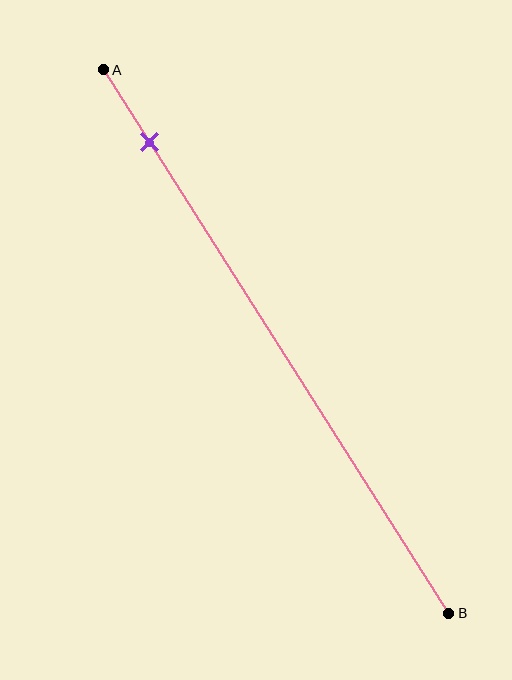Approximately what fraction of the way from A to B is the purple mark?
The purple mark is approximately 15% of the way from A to B.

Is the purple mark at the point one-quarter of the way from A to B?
No, the mark is at about 15% from A, not at the 25% one-quarter point.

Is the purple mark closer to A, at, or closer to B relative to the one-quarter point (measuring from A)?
The purple mark is closer to point A than the one-quarter point of segment AB.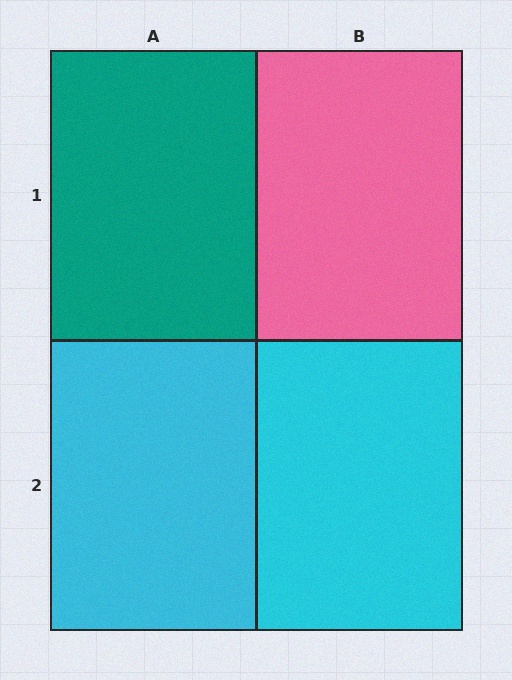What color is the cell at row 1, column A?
Teal.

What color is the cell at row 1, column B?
Pink.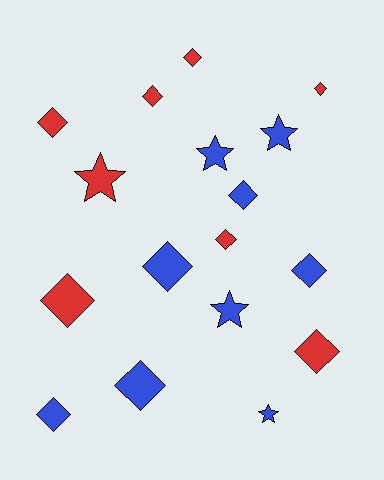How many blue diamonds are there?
There are 5 blue diamonds.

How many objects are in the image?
There are 17 objects.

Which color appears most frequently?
Blue, with 9 objects.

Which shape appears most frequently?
Diamond, with 12 objects.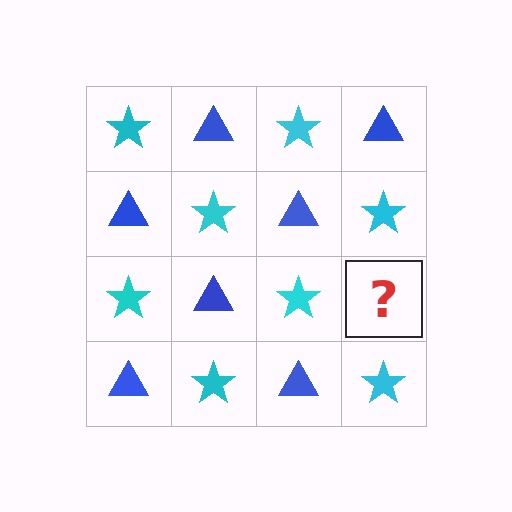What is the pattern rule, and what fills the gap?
The rule is that it alternates cyan star and blue triangle in a checkerboard pattern. The gap should be filled with a blue triangle.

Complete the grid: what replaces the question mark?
The question mark should be replaced with a blue triangle.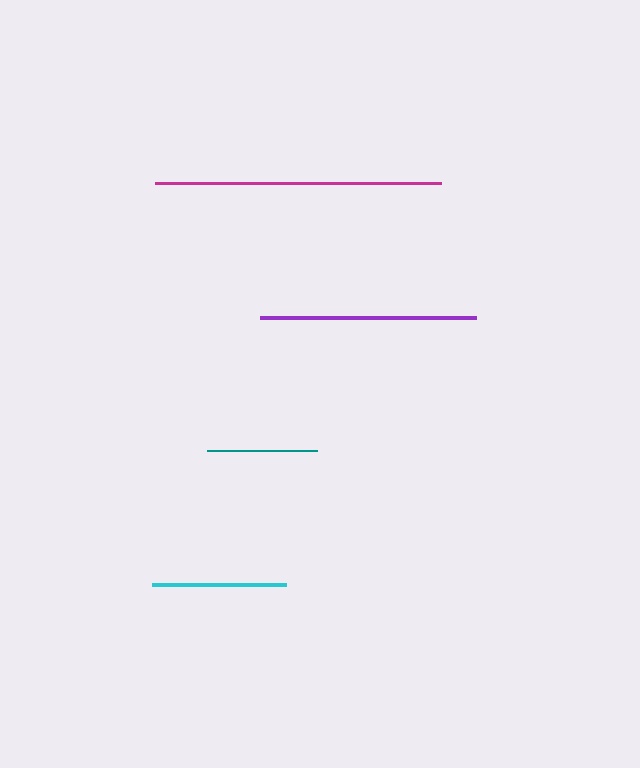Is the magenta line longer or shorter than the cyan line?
The magenta line is longer than the cyan line.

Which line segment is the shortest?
The teal line is the shortest at approximately 110 pixels.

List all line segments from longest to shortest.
From longest to shortest: magenta, purple, cyan, teal.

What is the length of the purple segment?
The purple segment is approximately 216 pixels long.